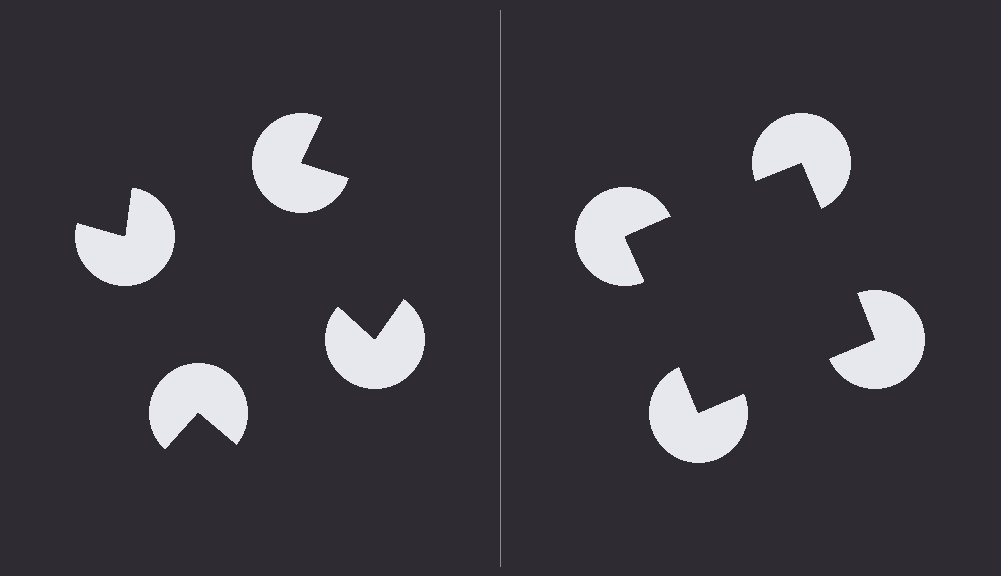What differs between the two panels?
The pac-man discs are positioned identically on both sides; only the wedge orientations differ. On the right they align to a square; on the left they are misaligned.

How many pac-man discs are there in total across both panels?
8 — 4 on each side.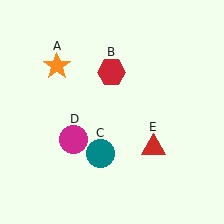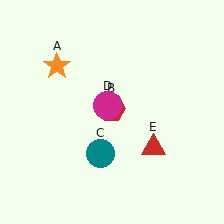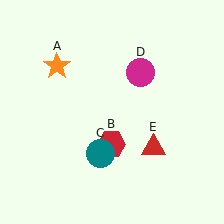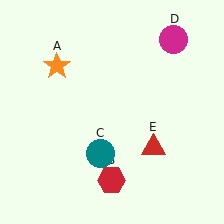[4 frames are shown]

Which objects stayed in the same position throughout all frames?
Orange star (object A) and teal circle (object C) and red triangle (object E) remained stationary.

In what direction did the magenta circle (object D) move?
The magenta circle (object D) moved up and to the right.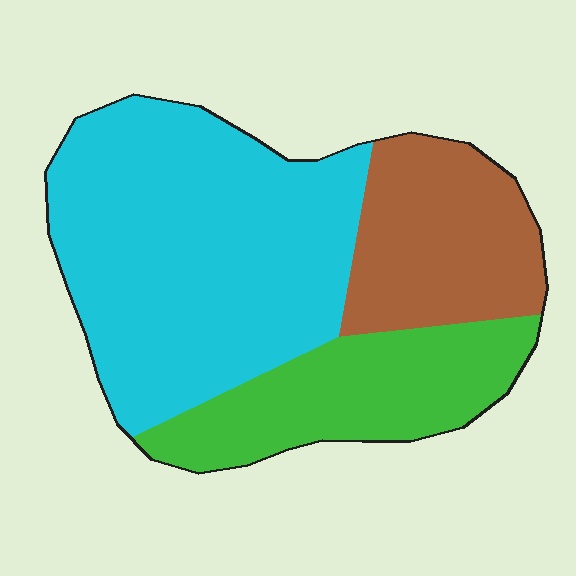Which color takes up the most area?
Cyan, at roughly 55%.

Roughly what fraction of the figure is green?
Green takes up between a sixth and a third of the figure.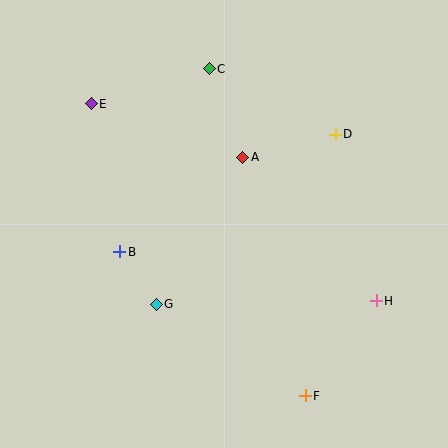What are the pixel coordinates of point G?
Point G is at (156, 304).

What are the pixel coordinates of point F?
Point F is at (305, 396).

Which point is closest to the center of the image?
Point A at (243, 157) is closest to the center.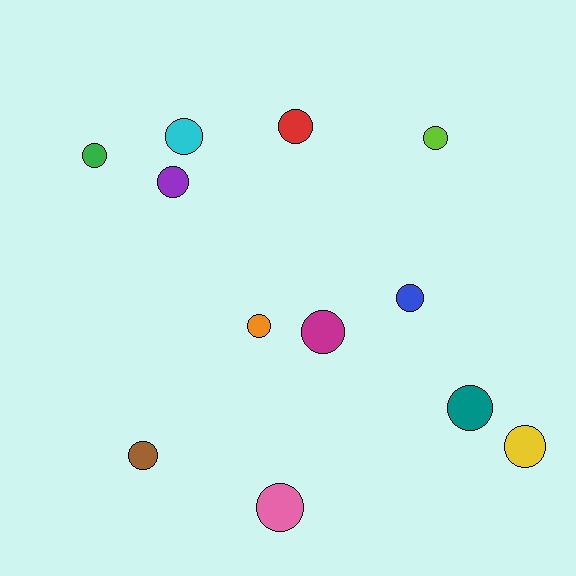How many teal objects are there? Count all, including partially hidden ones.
There is 1 teal object.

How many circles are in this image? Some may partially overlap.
There are 12 circles.